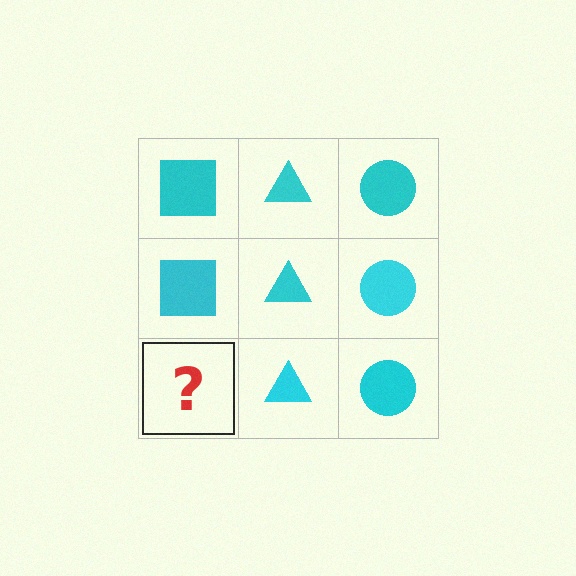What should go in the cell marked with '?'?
The missing cell should contain a cyan square.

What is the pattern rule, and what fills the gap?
The rule is that each column has a consistent shape. The gap should be filled with a cyan square.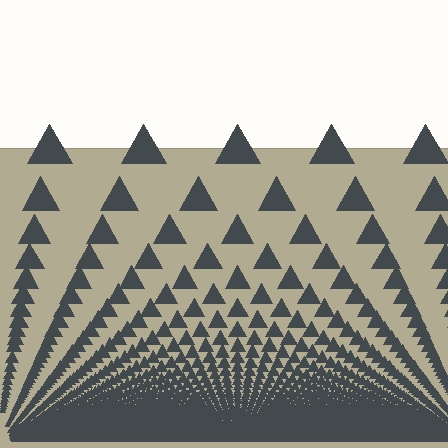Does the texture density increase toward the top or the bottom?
Density increases toward the bottom.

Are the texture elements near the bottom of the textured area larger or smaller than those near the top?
Smaller. The gradient is inverted — elements near the bottom are smaller and denser.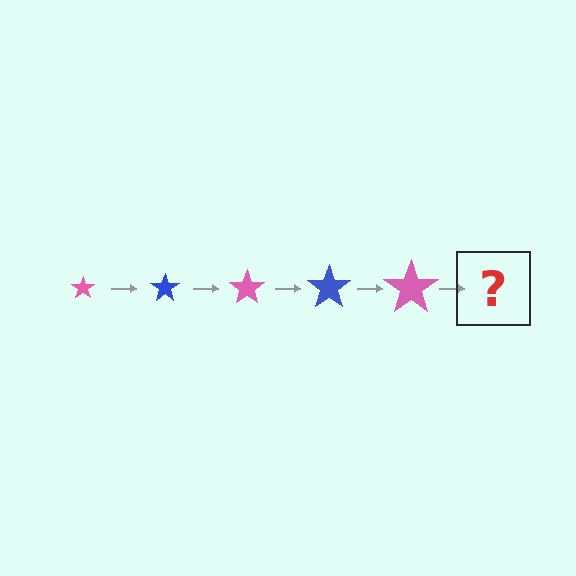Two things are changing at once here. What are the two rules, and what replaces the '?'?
The two rules are that the star grows larger each step and the color cycles through pink and blue. The '?' should be a blue star, larger than the previous one.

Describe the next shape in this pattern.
It should be a blue star, larger than the previous one.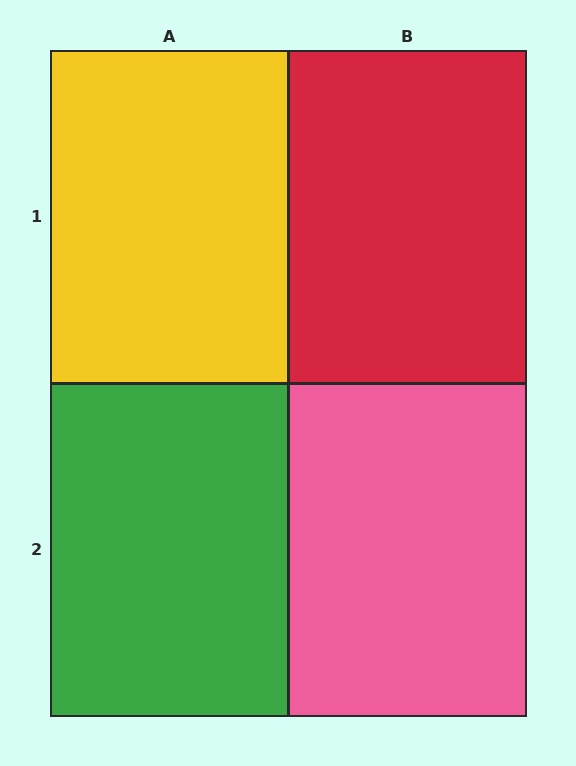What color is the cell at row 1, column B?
Red.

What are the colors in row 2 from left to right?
Green, pink.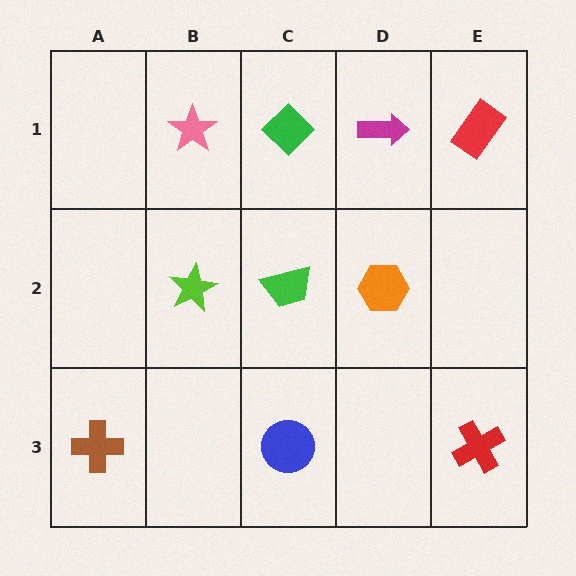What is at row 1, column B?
A pink star.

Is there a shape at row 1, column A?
No, that cell is empty.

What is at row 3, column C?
A blue circle.